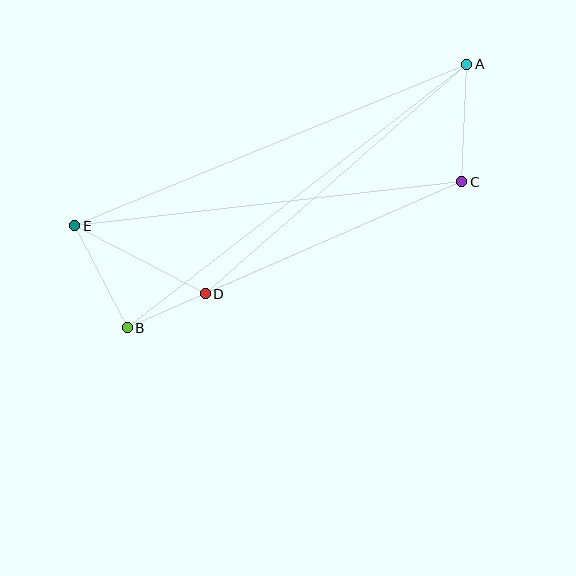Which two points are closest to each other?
Points B and D are closest to each other.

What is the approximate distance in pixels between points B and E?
The distance between B and E is approximately 115 pixels.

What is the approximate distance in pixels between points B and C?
The distance between B and C is approximately 365 pixels.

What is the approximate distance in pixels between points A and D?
The distance between A and D is approximately 348 pixels.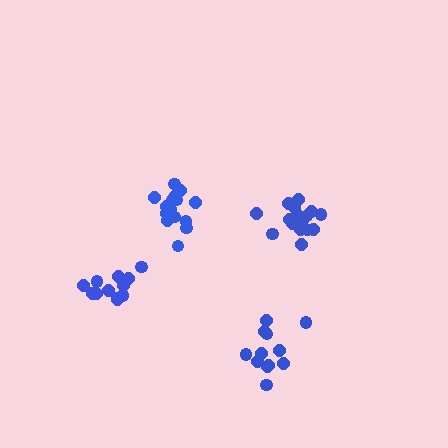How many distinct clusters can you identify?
There are 4 distinct clusters.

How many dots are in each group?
Group 1: 15 dots, Group 2: 17 dots, Group 3: 12 dots, Group 4: 12 dots (56 total).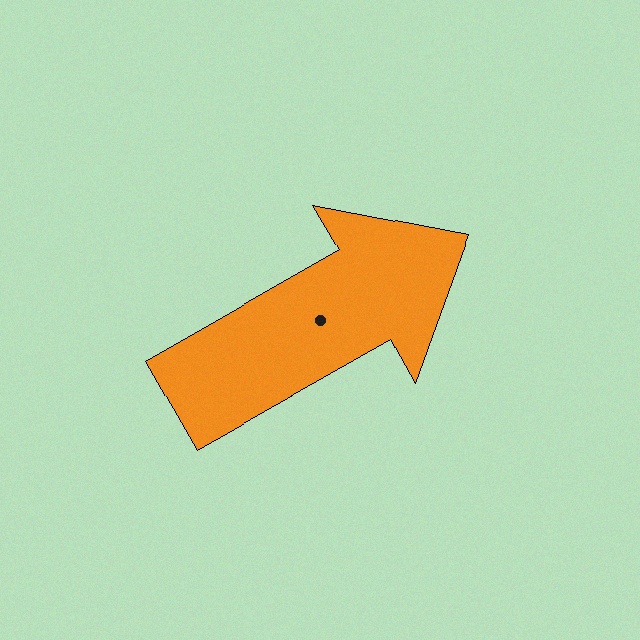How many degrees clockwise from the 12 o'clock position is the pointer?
Approximately 60 degrees.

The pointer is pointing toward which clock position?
Roughly 2 o'clock.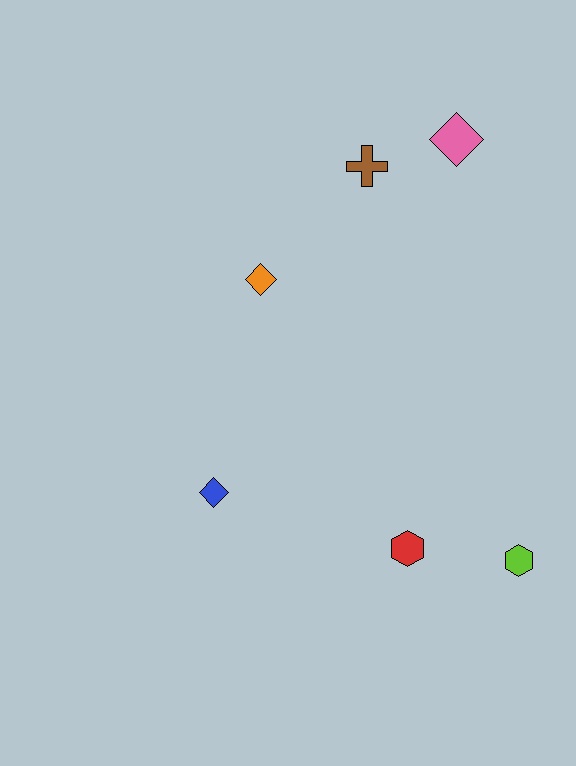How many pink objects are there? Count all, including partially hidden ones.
There is 1 pink object.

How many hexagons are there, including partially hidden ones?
There are 2 hexagons.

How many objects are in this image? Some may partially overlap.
There are 6 objects.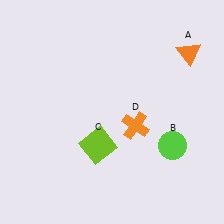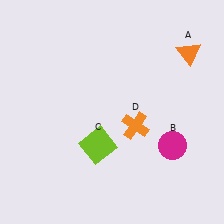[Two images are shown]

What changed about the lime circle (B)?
In Image 1, B is lime. In Image 2, it changed to magenta.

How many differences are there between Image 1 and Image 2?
There is 1 difference between the two images.